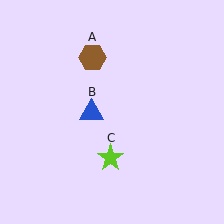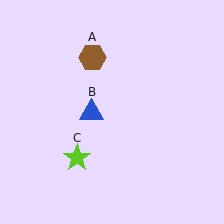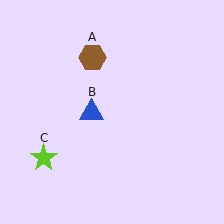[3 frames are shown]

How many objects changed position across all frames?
1 object changed position: lime star (object C).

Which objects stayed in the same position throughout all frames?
Brown hexagon (object A) and blue triangle (object B) remained stationary.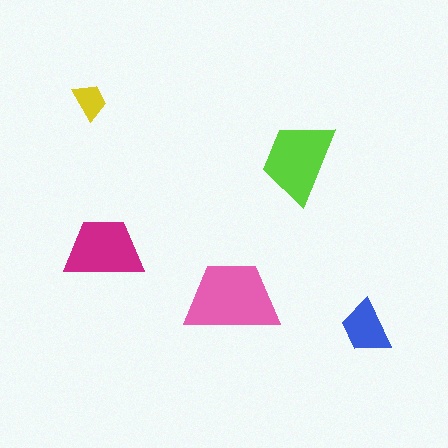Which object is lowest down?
The blue trapezoid is bottommost.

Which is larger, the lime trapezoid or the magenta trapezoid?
The lime one.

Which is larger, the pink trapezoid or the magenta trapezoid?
The pink one.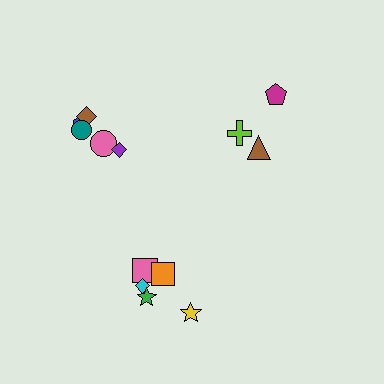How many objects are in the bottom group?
There are 5 objects.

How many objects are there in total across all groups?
There are 14 objects.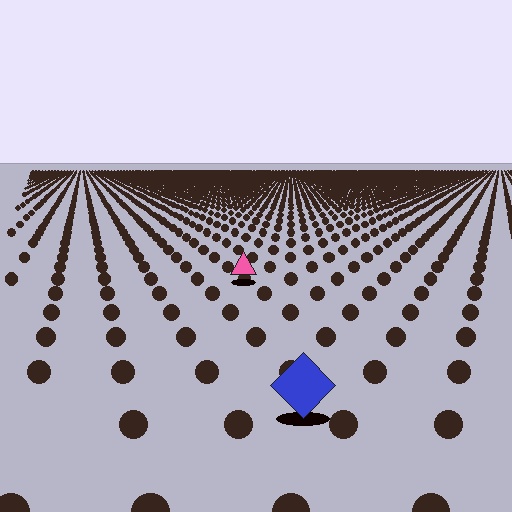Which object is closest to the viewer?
The blue diamond is closest. The texture marks near it are larger and more spread out.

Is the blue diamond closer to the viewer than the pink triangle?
Yes. The blue diamond is closer — you can tell from the texture gradient: the ground texture is coarser near it.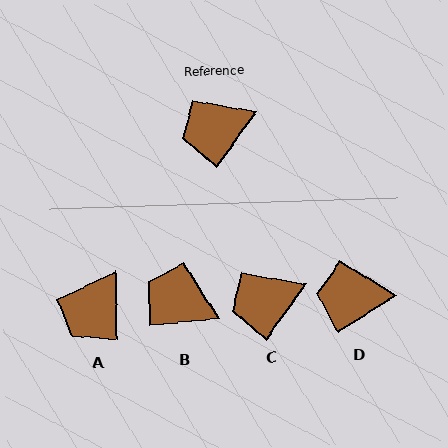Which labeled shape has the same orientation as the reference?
C.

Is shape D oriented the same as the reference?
No, it is off by about 22 degrees.